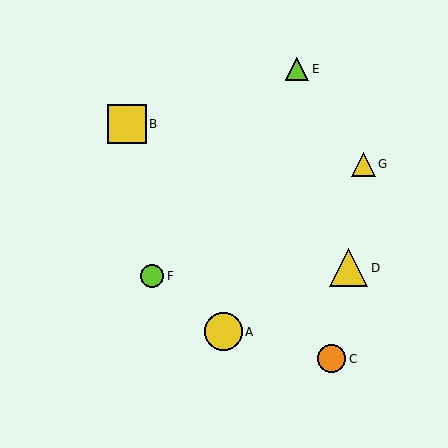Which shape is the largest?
The yellow square (labeled B) is the largest.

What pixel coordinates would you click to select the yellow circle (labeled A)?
Click at (223, 332) to select the yellow circle A.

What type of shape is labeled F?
Shape F is a lime circle.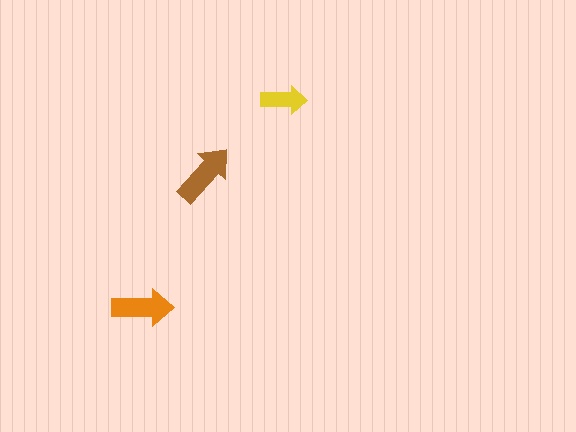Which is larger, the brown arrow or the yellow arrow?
The brown one.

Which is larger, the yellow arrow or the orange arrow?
The orange one.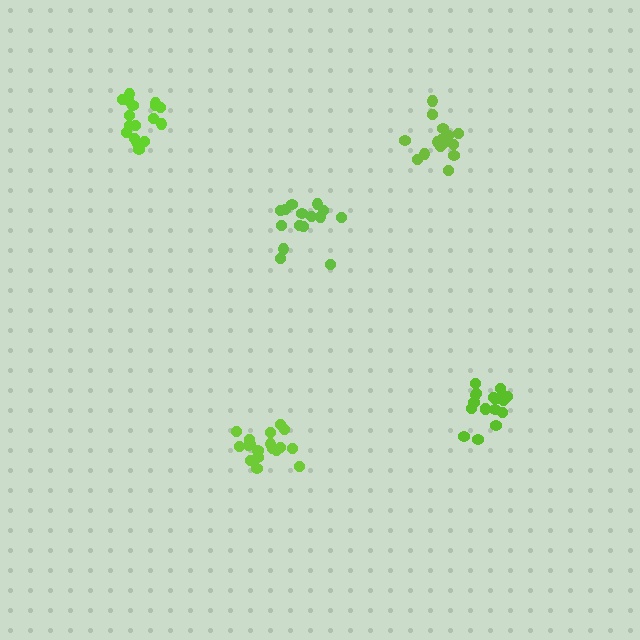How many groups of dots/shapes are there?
There are 5 groups.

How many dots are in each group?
Group 1: 15 dots, Group 2: 15 dots, Group 3: 19 dots, Group 4: 17 dots, Group 5: 18 dots (84 total).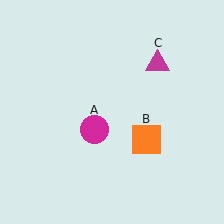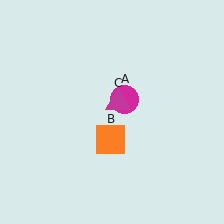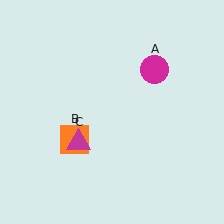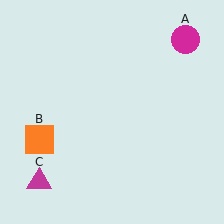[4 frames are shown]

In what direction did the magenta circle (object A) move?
The magenta circle (object A) moved up and to the right.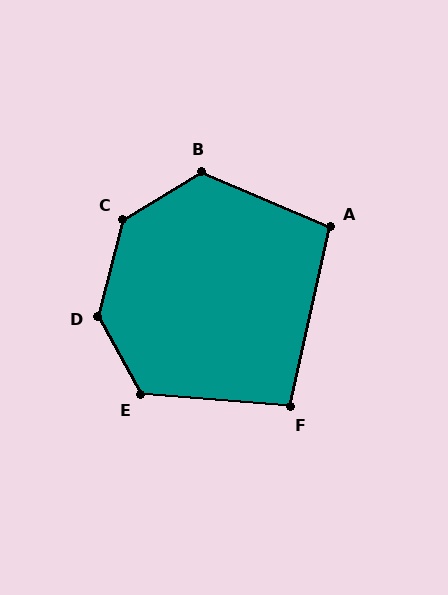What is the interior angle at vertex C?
Approximately 136 degrees (obtuse).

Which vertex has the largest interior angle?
D, at approximately 137 degrees.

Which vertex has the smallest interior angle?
F, at approximately 98 degrees.